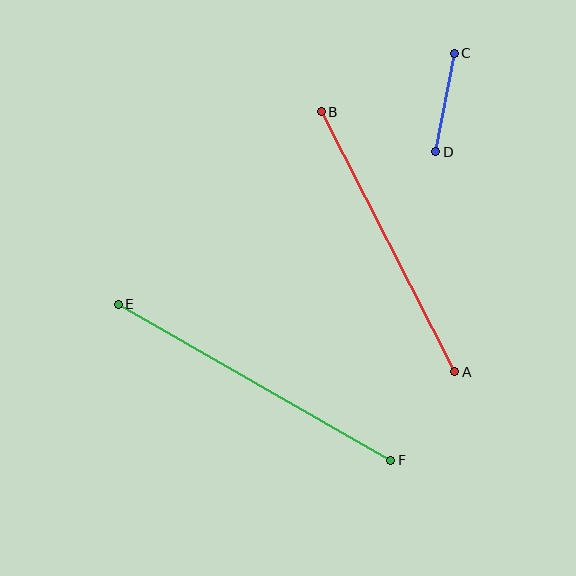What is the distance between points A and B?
The distance is approximately 292 pixels.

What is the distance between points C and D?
The distance is approximately 100 pixels.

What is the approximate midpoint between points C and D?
The midpoint is at approximately (445, 103) pixels.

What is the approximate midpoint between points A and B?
The midpoint is at approximately (388, 242) pixels.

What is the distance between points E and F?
The distance is approximately 314 pixels.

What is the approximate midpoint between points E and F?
The midpoint is at approximately (255, 382) pixels.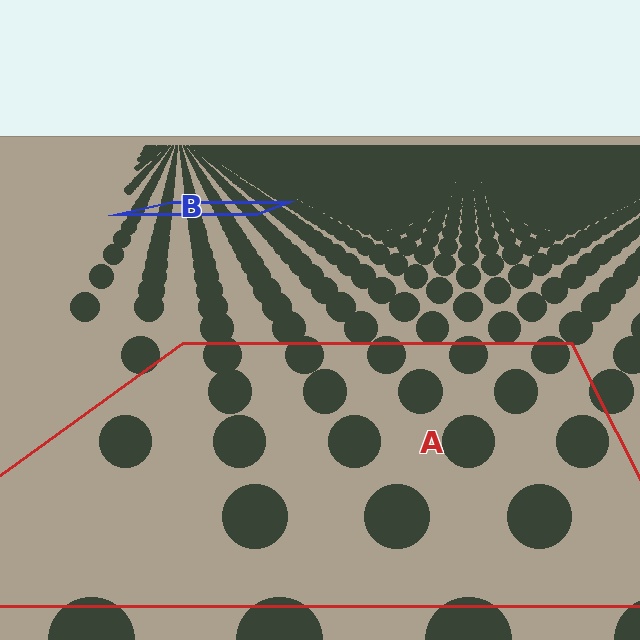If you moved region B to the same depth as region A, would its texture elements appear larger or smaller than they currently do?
They would appear larger. At a closer depth, the same texture elements are projected at a bigger on-screen size.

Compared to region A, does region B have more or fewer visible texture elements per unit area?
Region B has more texture elements per unit area — they are packed more densely because it is farther away.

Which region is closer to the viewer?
Region A is closer. The texture elements there are larger and more spread out.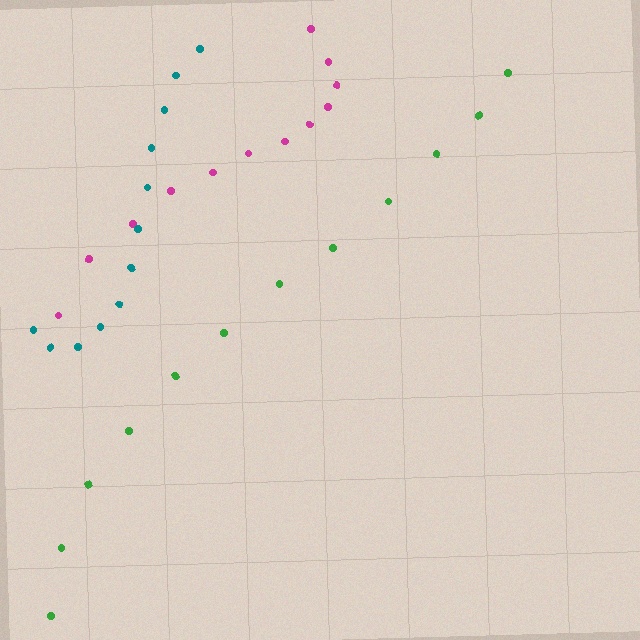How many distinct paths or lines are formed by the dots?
There are 3 distinct paths.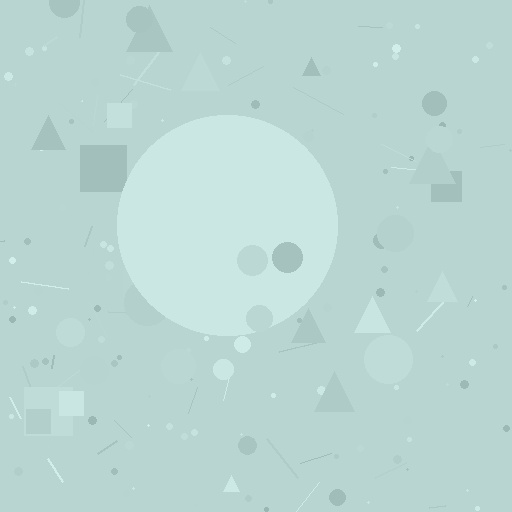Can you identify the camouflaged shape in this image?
The camouflaged shape is a circle.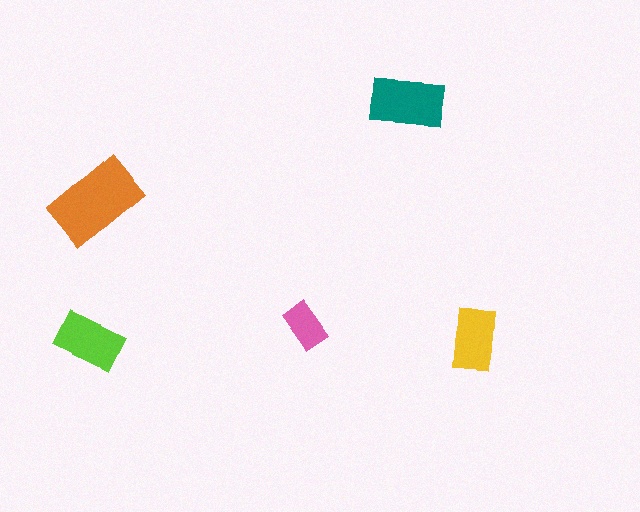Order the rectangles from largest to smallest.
the orange one, the teal one, the lime one, the yellow one, the pink one.